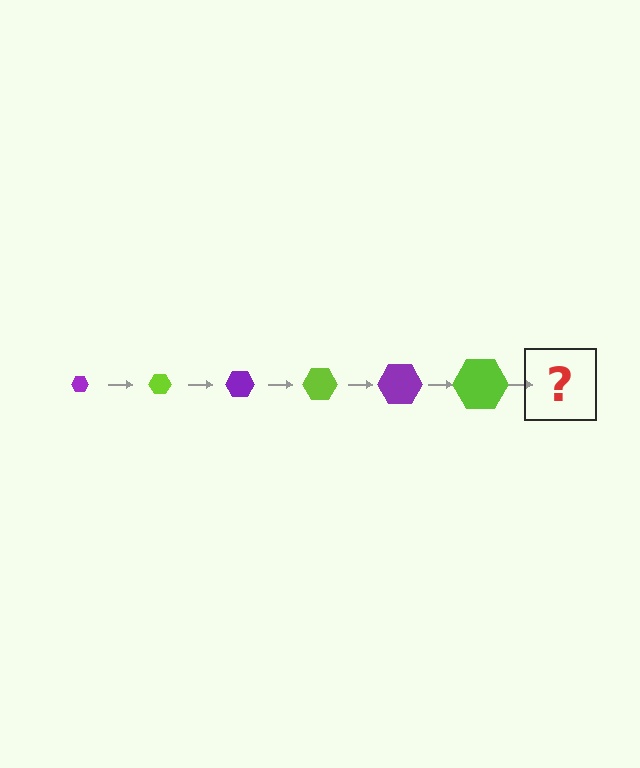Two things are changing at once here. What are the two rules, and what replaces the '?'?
The two rules are that the hexagon grows larger each step and the color cycles through purple and lime. The '?' should be a purple hexagon, larger than the previous one.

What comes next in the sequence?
The next element should be a purple hexagon, larger than the previous one.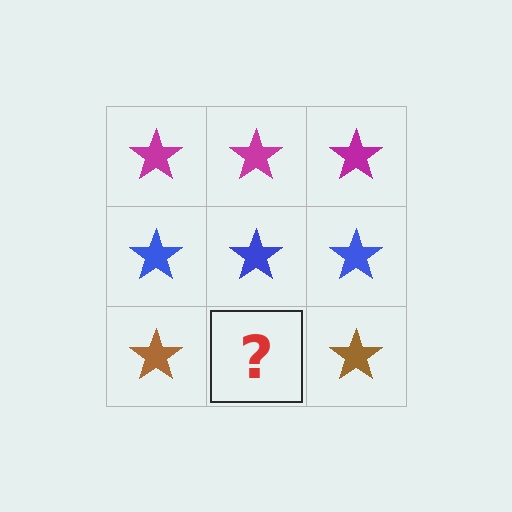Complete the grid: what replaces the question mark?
The question mark should be replaced with a brown star.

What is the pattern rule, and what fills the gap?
The rule is that each row has a consistent color. The gap should be filled with a brown star.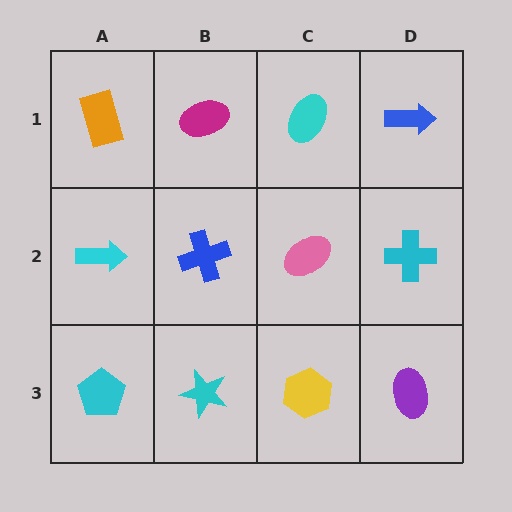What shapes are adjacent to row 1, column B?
A blue cross (row 2, column B), an orange rectangle (row 1, column A), a cyan ellipse (row 1, column C).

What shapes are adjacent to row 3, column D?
A cyan cross (row 2, column D), a yellow hexagon (row 3, column C).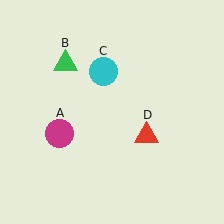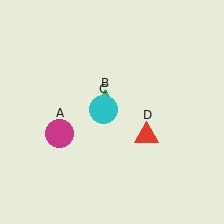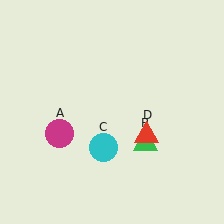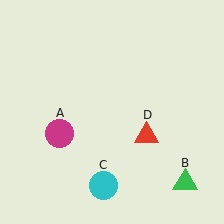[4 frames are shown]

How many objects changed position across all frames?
2 objects changed position: green triangle (object B), cyan circle (object C).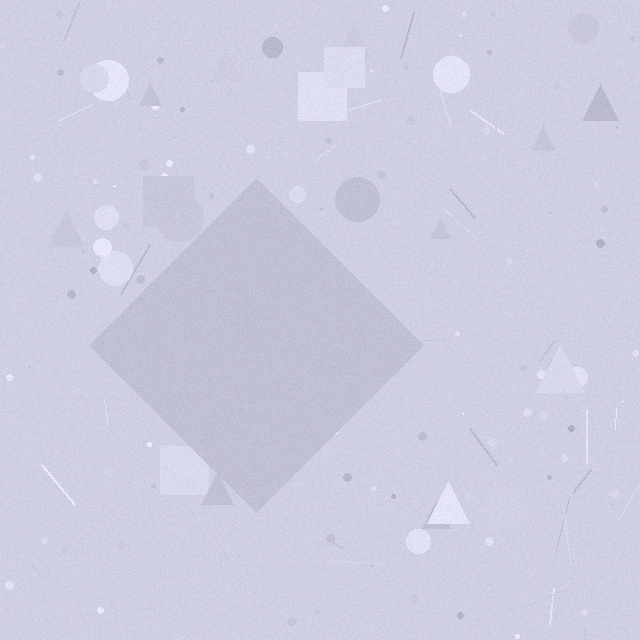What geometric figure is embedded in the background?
A diamond is embedded in the background.